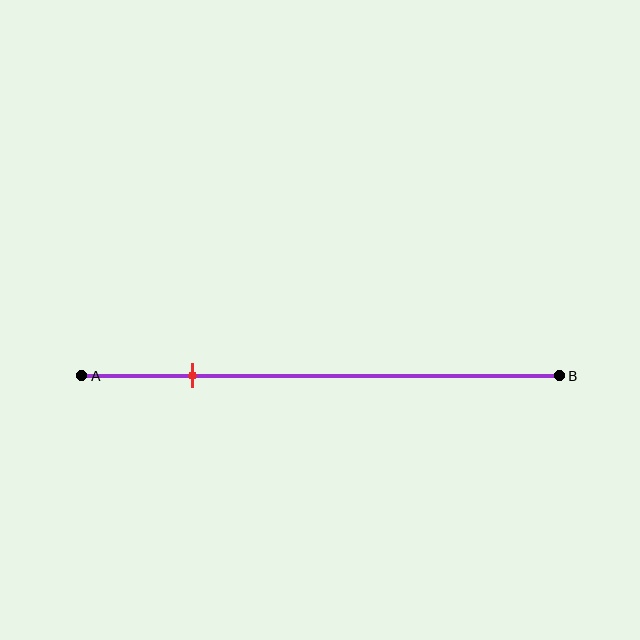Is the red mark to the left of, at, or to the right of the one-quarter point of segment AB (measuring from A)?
The red mark is approximately at the one-quarter point of segment AB.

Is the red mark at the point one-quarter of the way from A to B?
Yes, the mark is approximately at the one-quarter point.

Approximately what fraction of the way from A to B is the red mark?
The red mark is approximately 25% of the way from A to B.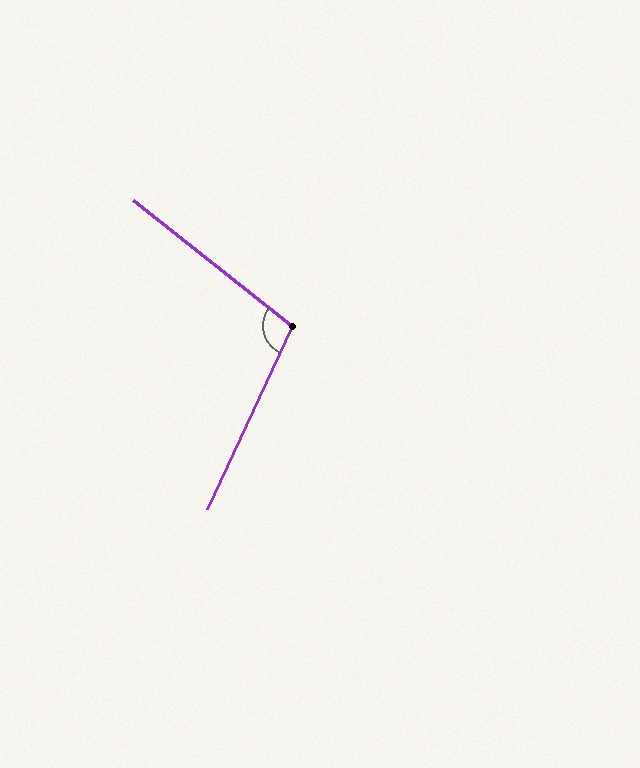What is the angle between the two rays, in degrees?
Approximately 104 degrees.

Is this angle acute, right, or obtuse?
It is obtuse.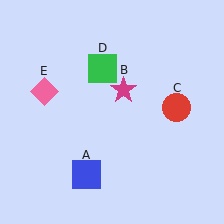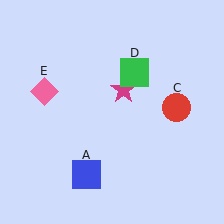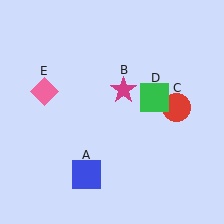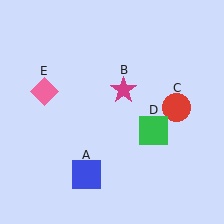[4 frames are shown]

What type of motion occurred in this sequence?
The green square (object D) rotated clockwise around the center of the scene.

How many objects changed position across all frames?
1 object changed position: green square (object D).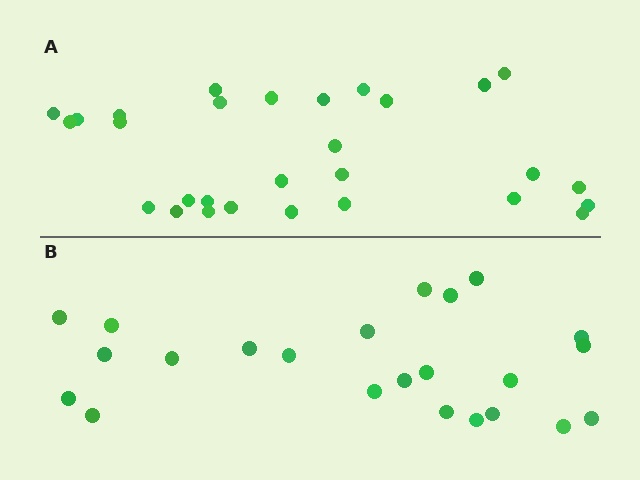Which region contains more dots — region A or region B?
Region A (the top region) has more dots.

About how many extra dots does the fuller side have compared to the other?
Region A has about 6 more dots than region B.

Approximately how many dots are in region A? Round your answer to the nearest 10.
About 30 dots. (The exact count is 29, which rounds to 30.)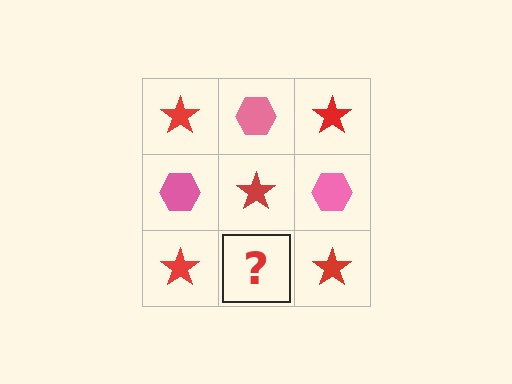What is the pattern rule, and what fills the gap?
The rule is that it alternates red star and pink hexagon in a checkerboard pattern. The gap should be filled with a pink hexagon.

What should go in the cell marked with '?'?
The missing cell should contain a pink hexagon.